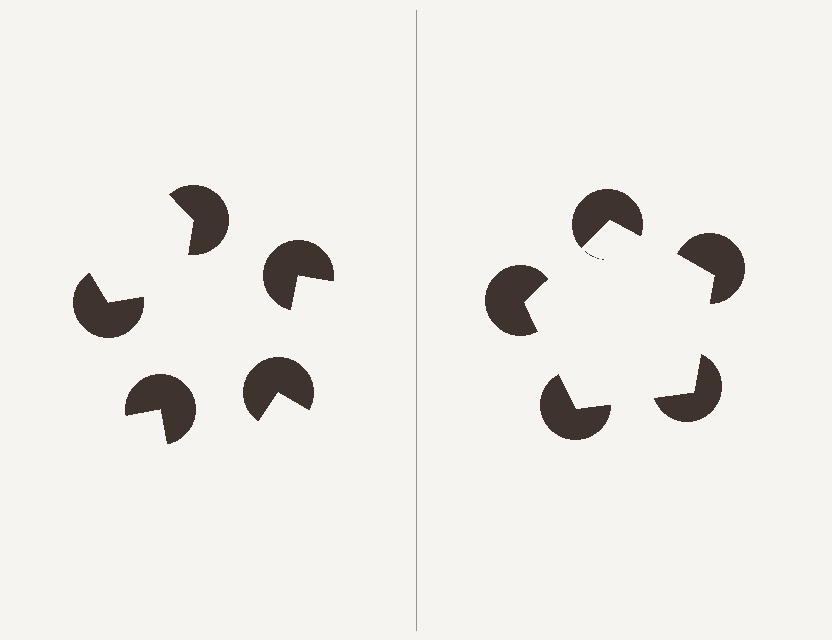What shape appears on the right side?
An illusory pentagon.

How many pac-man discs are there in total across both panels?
10 — 5 on each side.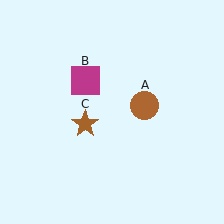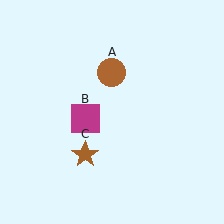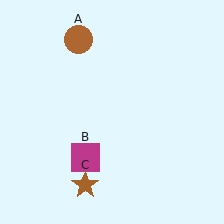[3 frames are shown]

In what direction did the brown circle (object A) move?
The brown circle (object A) moved up and to the left.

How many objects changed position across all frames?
3 objects changed position: brown circle (object A), magenta square (object B), brown star (object C).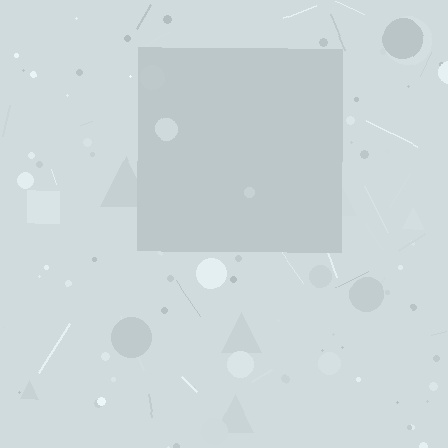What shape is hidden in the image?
A square is hidden in the image.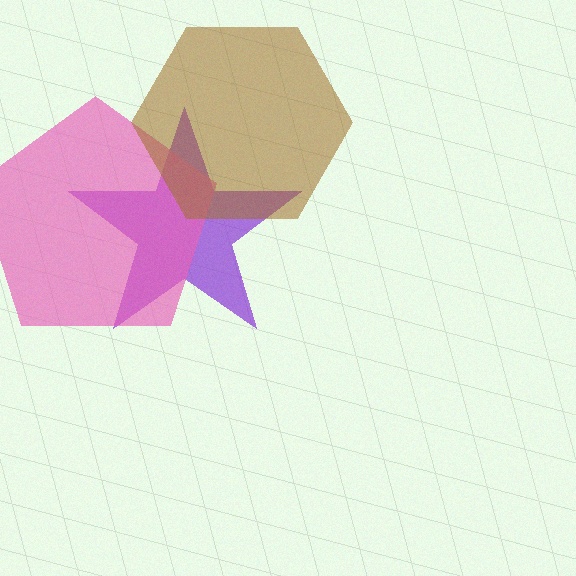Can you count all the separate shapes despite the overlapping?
Yes, there are 3 separate shapes.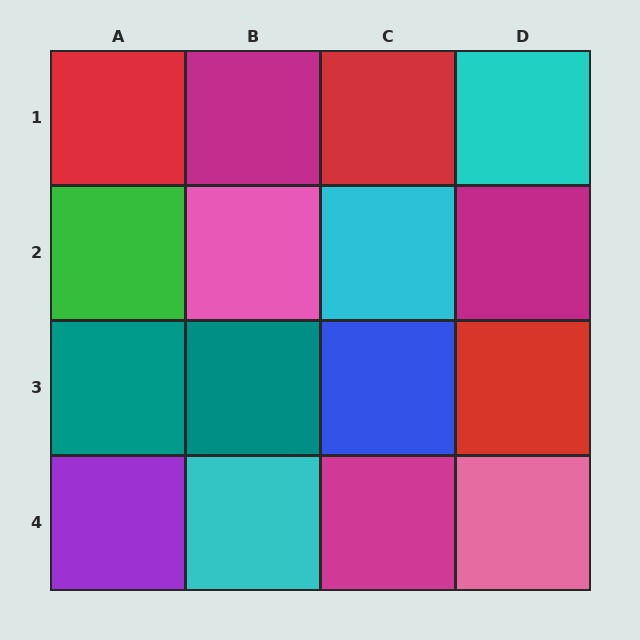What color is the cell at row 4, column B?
Cyan.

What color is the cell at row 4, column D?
Pink.